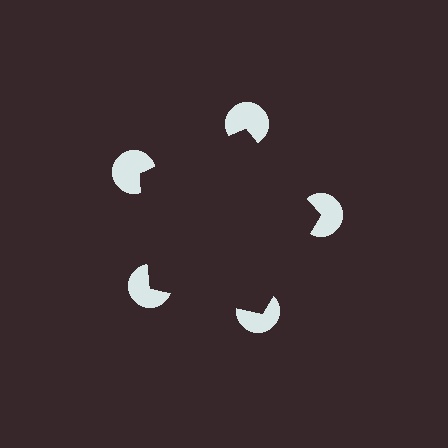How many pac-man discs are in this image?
There are 5 — one at each vertex of the illusory pentagon.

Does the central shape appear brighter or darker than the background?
It typically appears slightly darker than the background, even though no actual brightness change is drawn.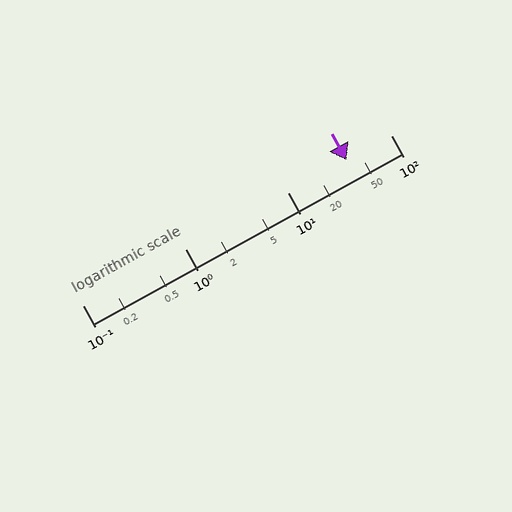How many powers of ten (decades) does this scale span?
The scale spans 3 decades, from 0.1 to 100.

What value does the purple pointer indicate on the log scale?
The pointer indicates approximately 37.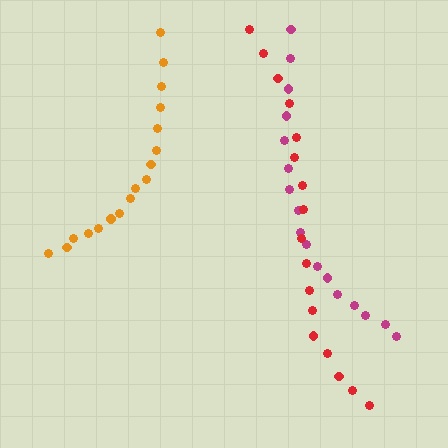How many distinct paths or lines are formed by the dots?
There are 3 distinct paths.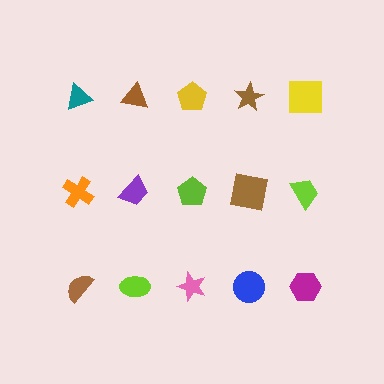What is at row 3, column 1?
A brown semicircle.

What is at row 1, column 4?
A brown star.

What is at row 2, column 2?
A purple trapezoid.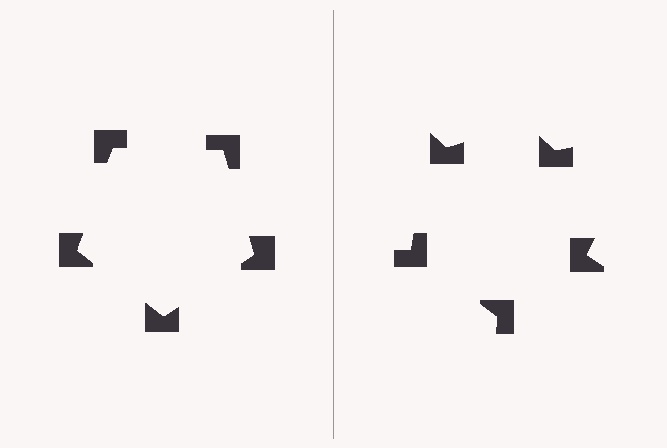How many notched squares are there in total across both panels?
10 — 5 on each side.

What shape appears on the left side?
An illusory pentagon.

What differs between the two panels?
The notched squares are positioned identically on both sides; only the wedge orientations differ. On the left they align to a pentagon; on the right they are misaligned.